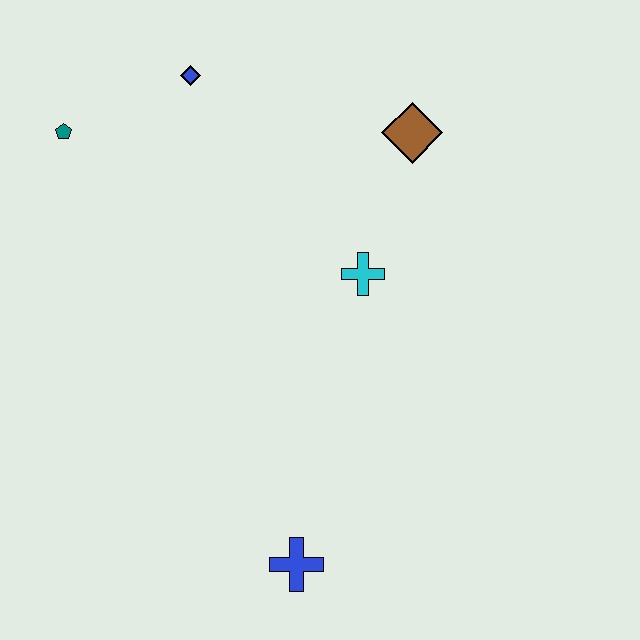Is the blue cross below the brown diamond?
Yes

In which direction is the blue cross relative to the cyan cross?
The blue cross is below the cyan cross.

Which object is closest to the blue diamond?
The teal pentagon is closest to the blue diamond.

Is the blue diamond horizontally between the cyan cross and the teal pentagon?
Yes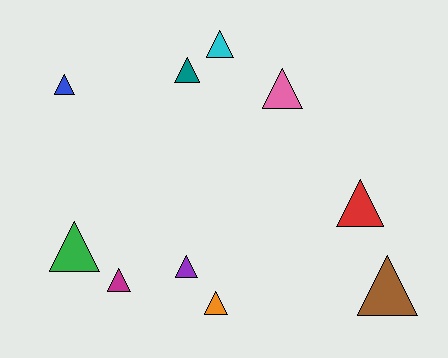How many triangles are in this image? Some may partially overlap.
There are 10 triangles.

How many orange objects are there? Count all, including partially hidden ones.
There is 1 orange object.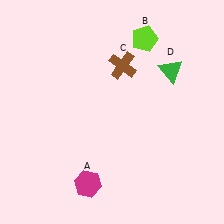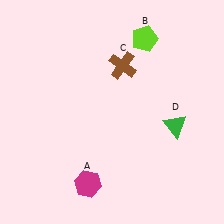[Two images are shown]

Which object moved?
The green triangle (D) moved down.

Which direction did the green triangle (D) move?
The green triangle (D) moved down.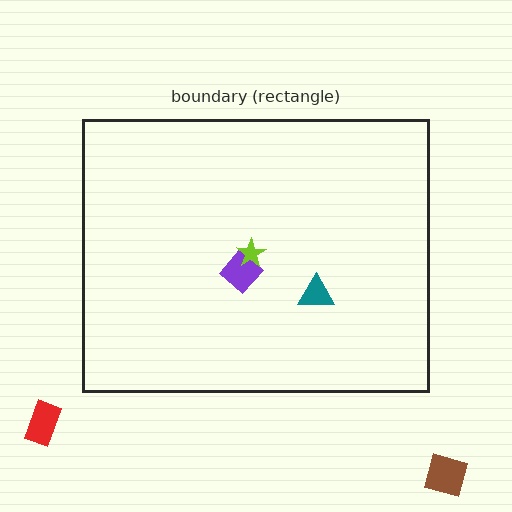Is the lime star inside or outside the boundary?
Inside.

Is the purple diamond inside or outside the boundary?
Inside.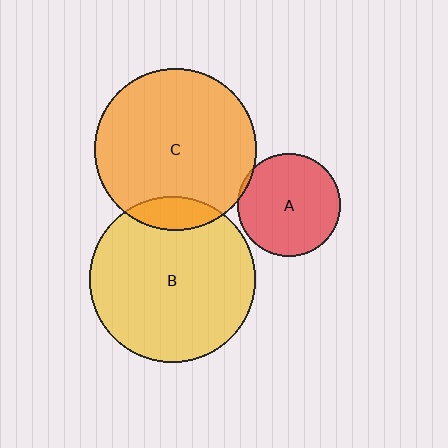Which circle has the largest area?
Circle B (yellow).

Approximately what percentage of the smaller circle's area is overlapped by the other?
Approximately 10%.